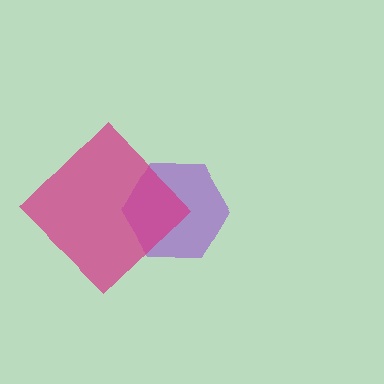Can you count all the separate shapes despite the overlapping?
Yes, there are 2 separate shapes.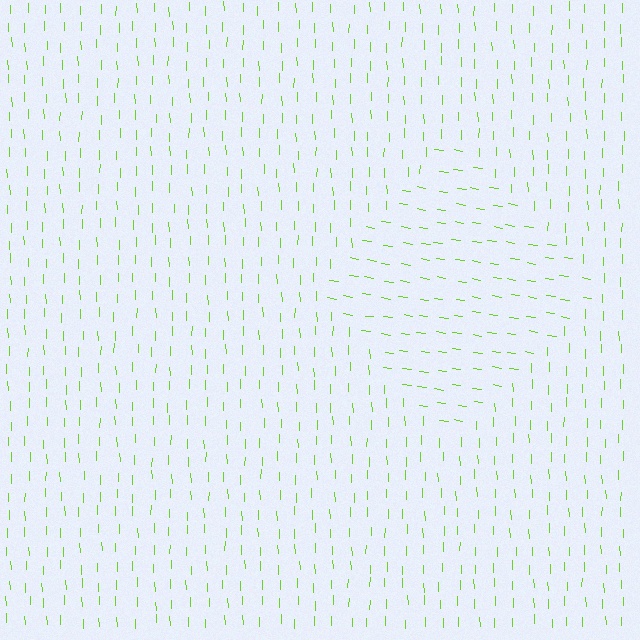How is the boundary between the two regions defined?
The boundary is defined purely by a change in line orientation (approximately 80 degrees difference). All lines are the same color and thickness.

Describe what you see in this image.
The image is filled with small lime line segments. A diamond region in the image has lines oriented differently from the surrounding lines, creating a visible texture boundary.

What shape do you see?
I see a diamond.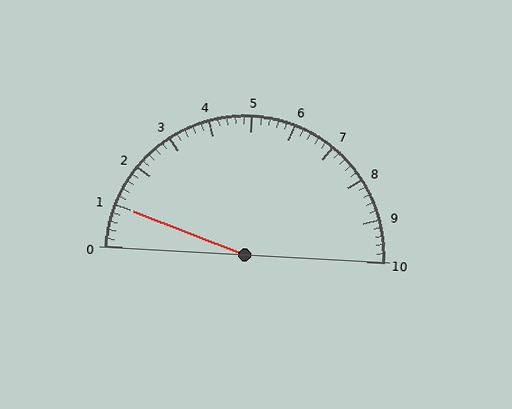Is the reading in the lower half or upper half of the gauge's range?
The reading is in the lower half of the range (0 to 10).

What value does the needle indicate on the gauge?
The needle indicates approximately 1.0.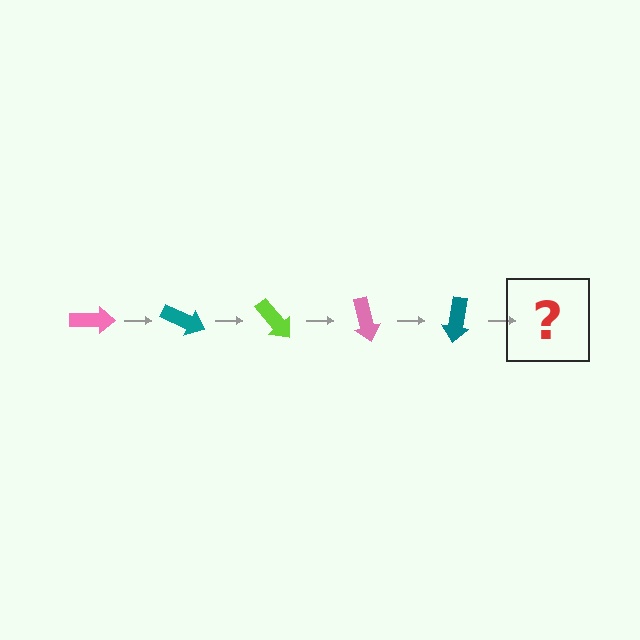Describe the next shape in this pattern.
It should be a lime arrow, rotated 125 degrees from the start.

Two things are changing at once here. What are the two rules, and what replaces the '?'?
The two rules are that it rotates 25 degrees each step and the color cycles through pink, teal, and lime. The '?' should be a lime arrow, rotated 125 degrees from the start.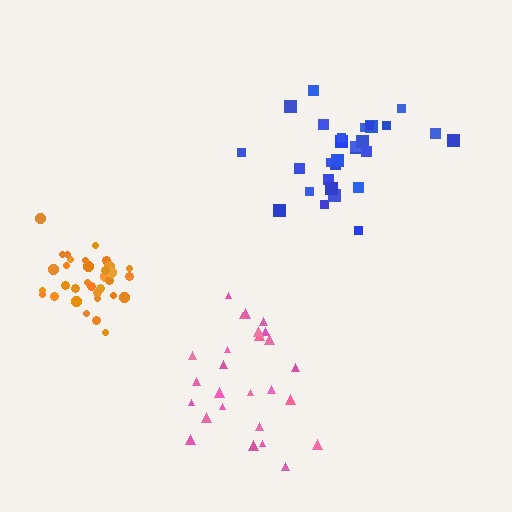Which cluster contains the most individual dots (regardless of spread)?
Orange (34).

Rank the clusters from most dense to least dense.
orange, blue, pink.